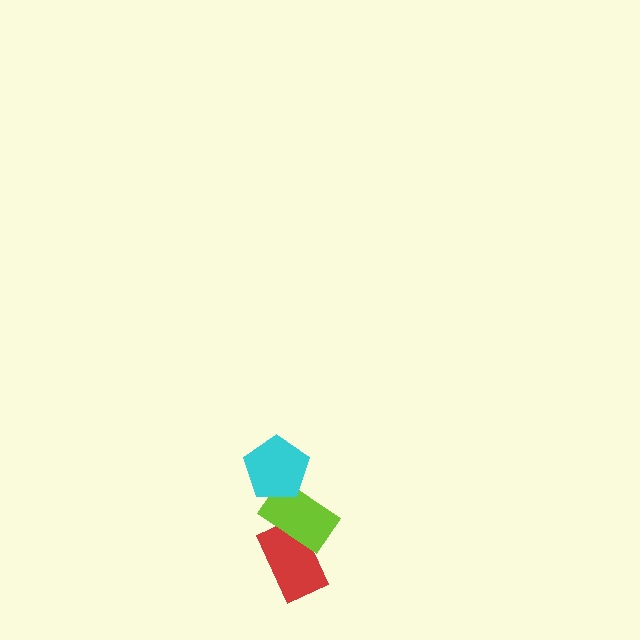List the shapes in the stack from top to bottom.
From top to bottom: the cyan pentagon, the lime rectangle, the red rectangle.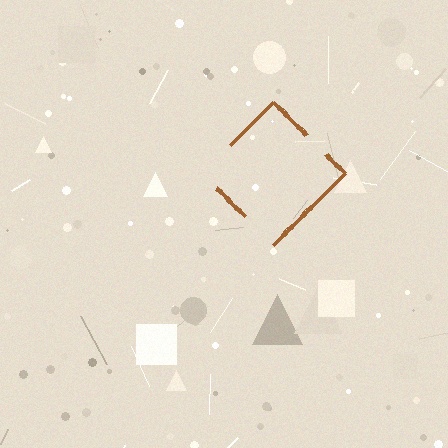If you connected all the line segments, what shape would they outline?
They would outline a diamond.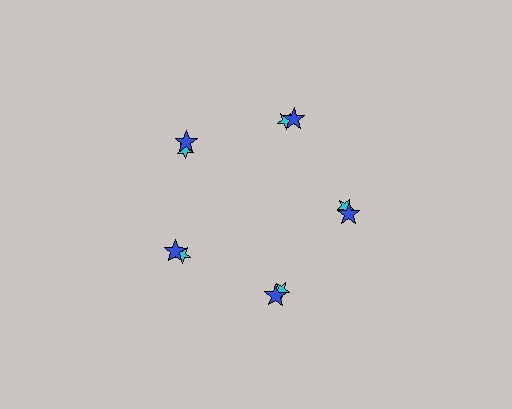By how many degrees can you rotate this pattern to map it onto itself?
The pattern maps onto itself every 72 degrees of rotation.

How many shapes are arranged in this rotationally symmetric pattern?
There are 10 shapes, arranged in 5 groups of 2.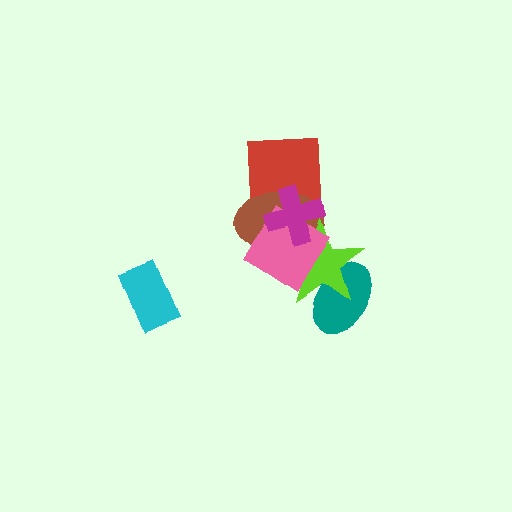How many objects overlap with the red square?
2 objects overlap with the red square.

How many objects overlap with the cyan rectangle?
0 objects overlap with the cyan rectangle.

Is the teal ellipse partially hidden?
Yes, it is partially covered by another shape.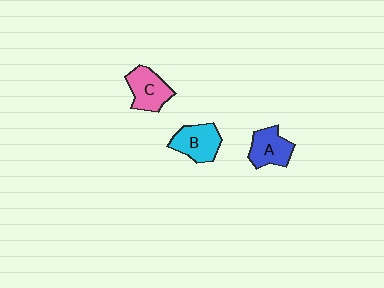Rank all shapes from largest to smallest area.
From largest to smallest: B (cyan), C (pink), A (blue).